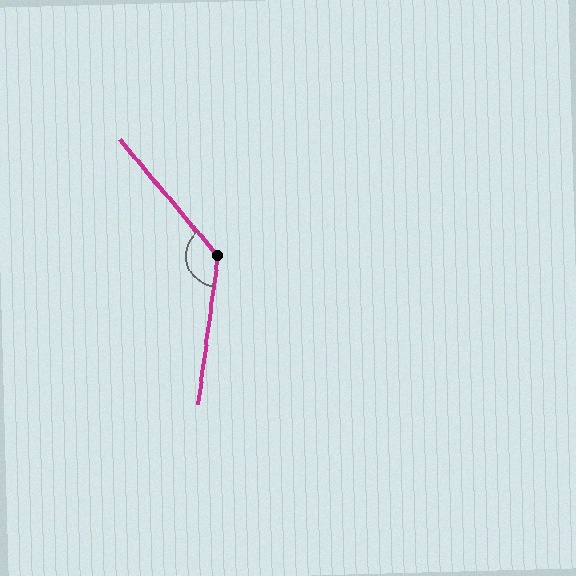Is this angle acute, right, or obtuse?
It is obtuse.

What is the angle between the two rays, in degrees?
Approximately 132 degrees.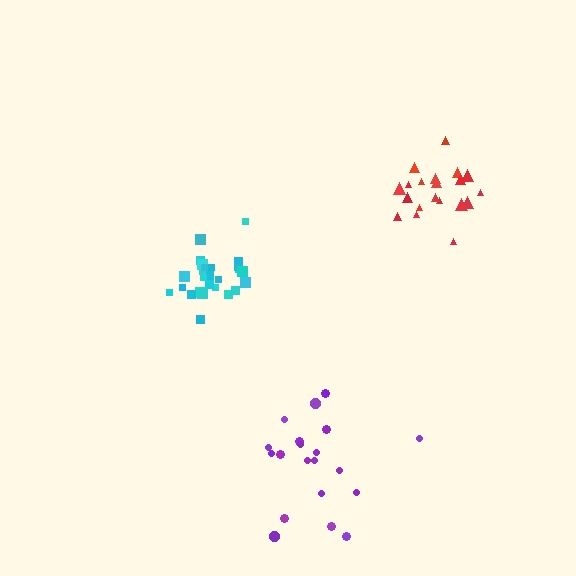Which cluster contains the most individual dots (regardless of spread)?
Cyan (26).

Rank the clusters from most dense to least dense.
cyan, red, purple.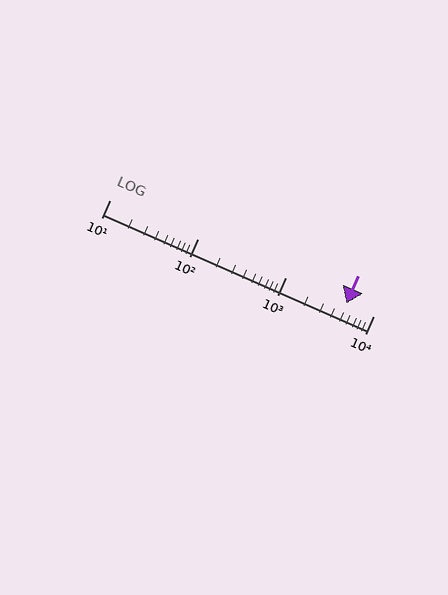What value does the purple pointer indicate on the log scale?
The pointer indicates approximately 4900.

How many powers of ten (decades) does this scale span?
The scale spans 3 decades, from 10 to 10000.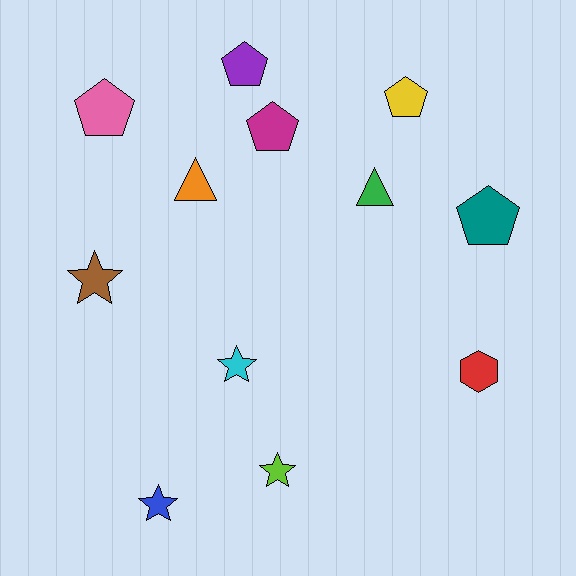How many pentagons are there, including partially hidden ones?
There are 5 pentagons.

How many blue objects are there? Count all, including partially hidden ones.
There is 1 blue object.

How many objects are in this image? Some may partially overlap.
There are 12 objects.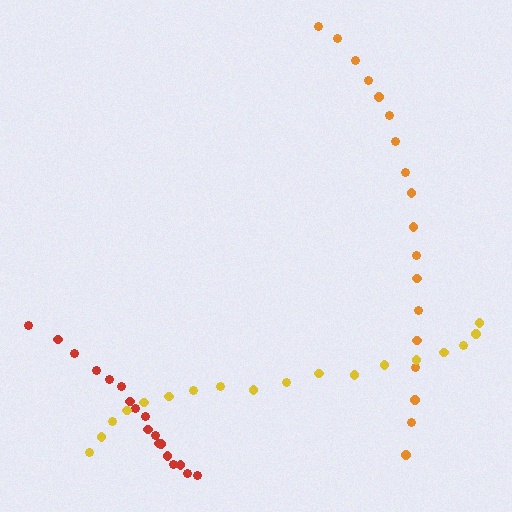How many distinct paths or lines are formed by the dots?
There are 3 distinct paths.